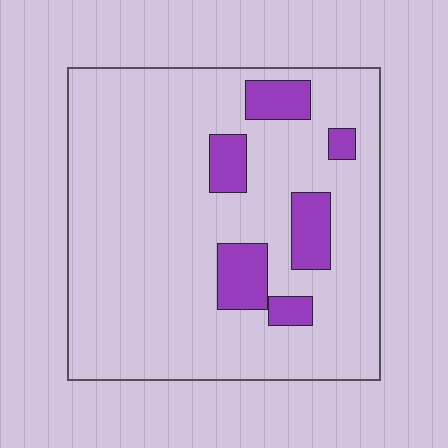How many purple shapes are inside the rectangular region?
6.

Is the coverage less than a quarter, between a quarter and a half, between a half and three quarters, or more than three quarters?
Less than a quarter.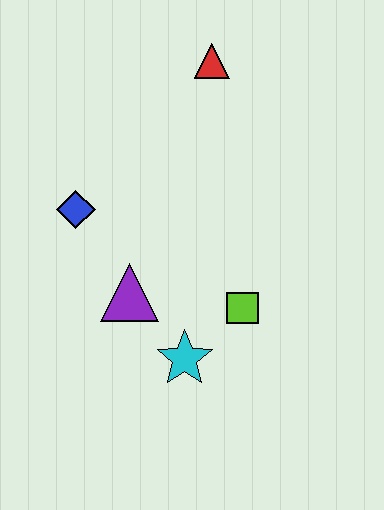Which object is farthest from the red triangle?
The cyan star is farthest from the red triangle.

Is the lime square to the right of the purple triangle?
Yes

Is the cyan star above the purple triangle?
No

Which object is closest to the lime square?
The cyan star is closest to the lime square.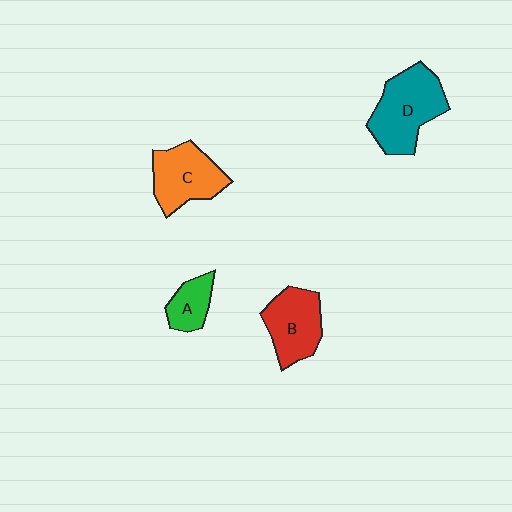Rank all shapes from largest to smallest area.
From largest to smallest: D (teal), C (orange), B (red), A (green).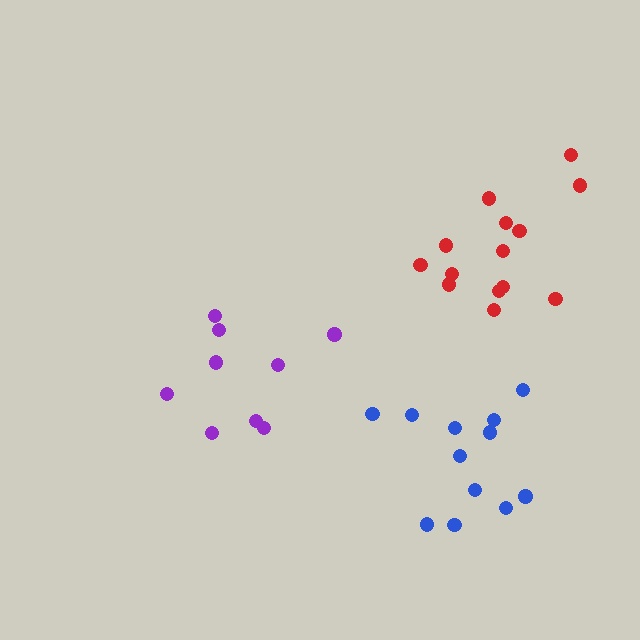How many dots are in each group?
Group 1: 14 dots, Group 2: 12 dots, Group 3: 9 dots (35 total).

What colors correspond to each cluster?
The clusters are colored: red, blue, purple.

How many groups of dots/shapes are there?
There are 3 groups.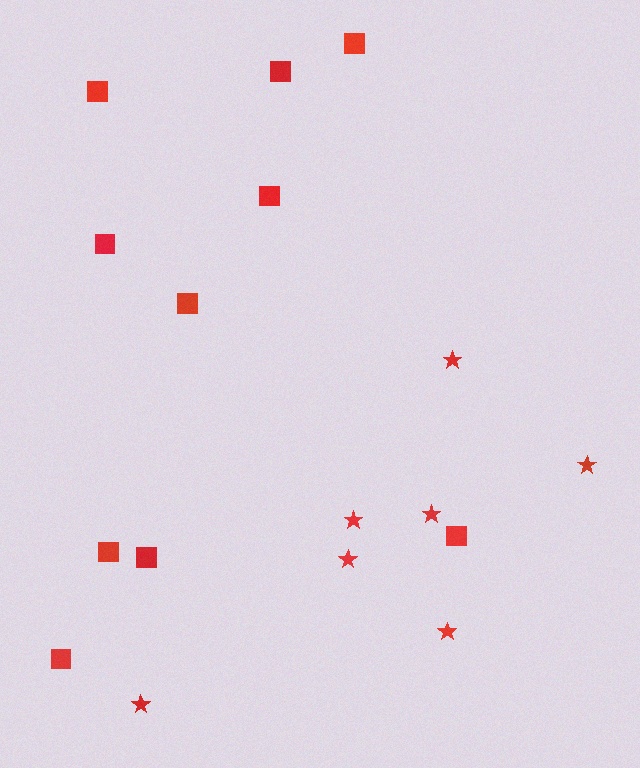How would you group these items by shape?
There are 2 groups: one group of stars (7) and one group of squares (10).